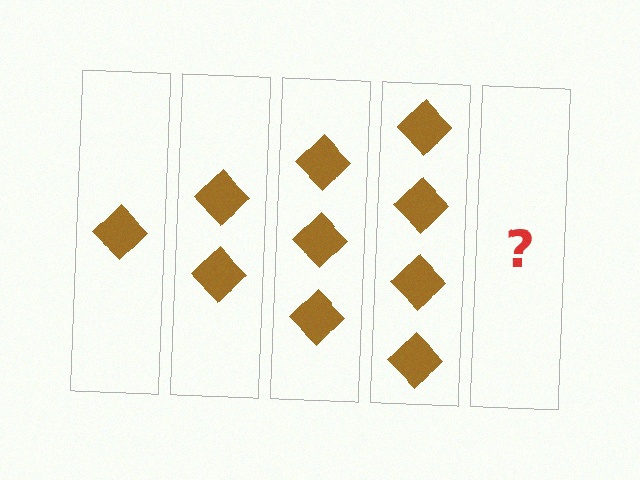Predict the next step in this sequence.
The next step is 5 diamonds.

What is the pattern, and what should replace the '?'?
The pattern is that each step adds one more diamond. The '?' should be 5 diamonds.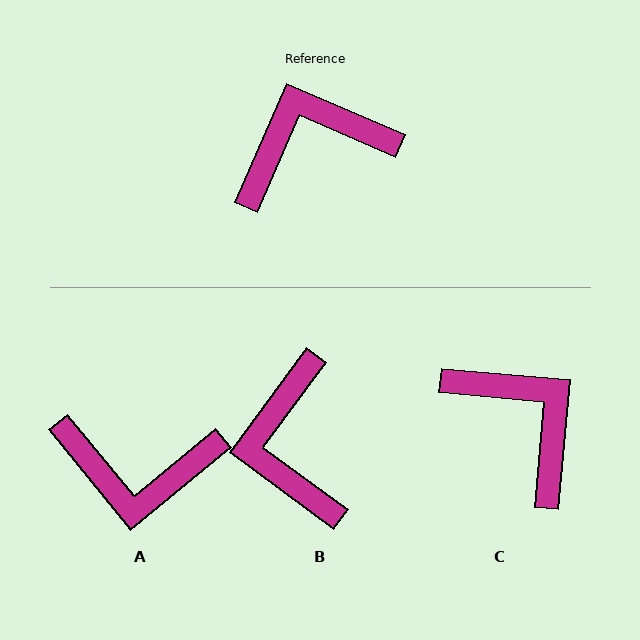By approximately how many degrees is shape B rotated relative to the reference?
Approximately 77 degrees counter-clockwise.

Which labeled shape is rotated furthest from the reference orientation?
A, about 153 degrees away.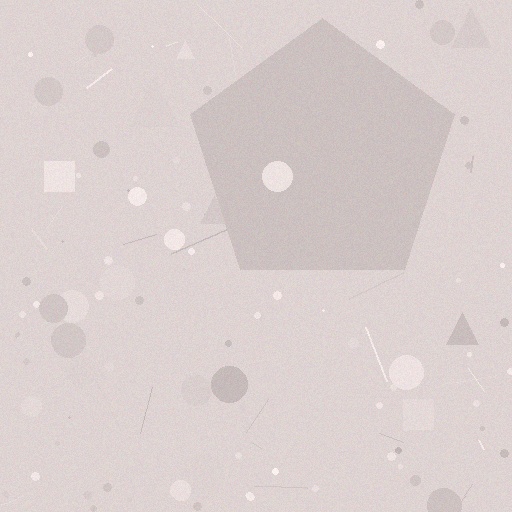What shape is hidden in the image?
A pentagon is hidden in the image.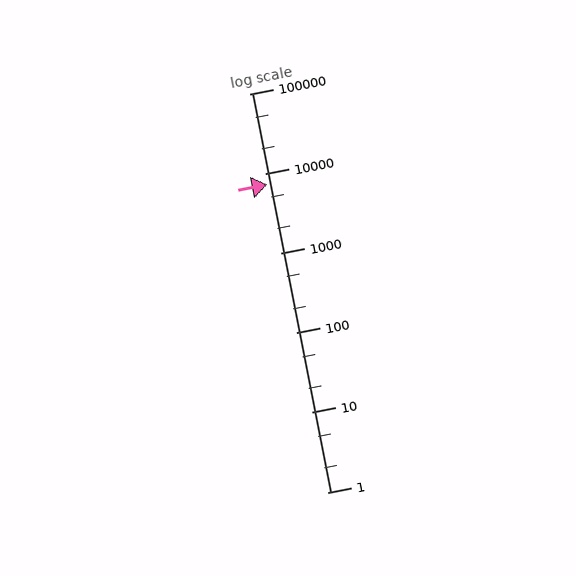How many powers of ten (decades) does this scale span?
The scale spans 5 decades, from 1 to 100000.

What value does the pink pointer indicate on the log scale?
The pointer indicates approximately 7200.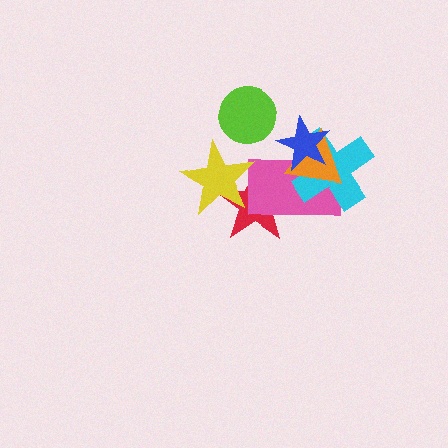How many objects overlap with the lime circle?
0 objects overlap with the lime circle.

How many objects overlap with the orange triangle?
3 objects overlap with the orange triangle.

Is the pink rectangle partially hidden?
Yes, it is partially covered by another shape.